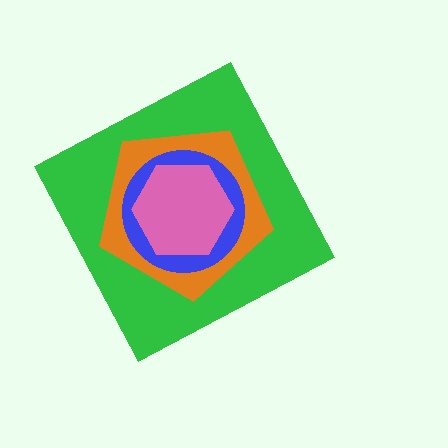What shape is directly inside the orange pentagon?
The blue circle.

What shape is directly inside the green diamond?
The orange pentagon.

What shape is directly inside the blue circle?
The pink hexagon.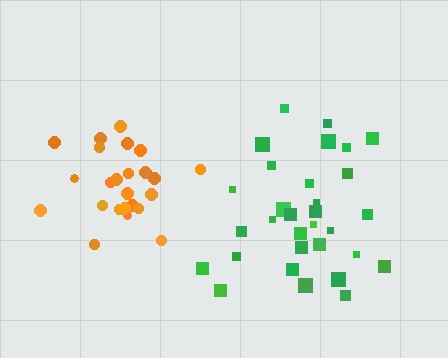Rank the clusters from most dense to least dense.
orange, green.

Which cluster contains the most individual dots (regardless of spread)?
Green (32).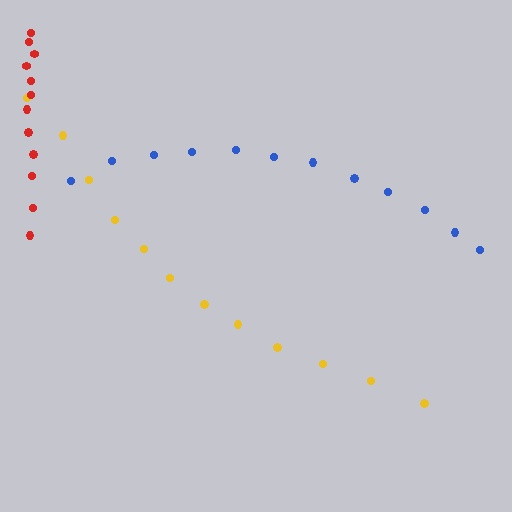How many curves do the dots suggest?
There are 3 distinct paths.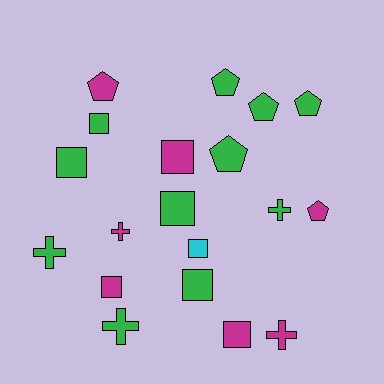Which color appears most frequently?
Green, with 11 objects.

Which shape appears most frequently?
Square, with 8 objects.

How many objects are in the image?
There are 19 objects.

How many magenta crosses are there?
There are 2 magenta crosses.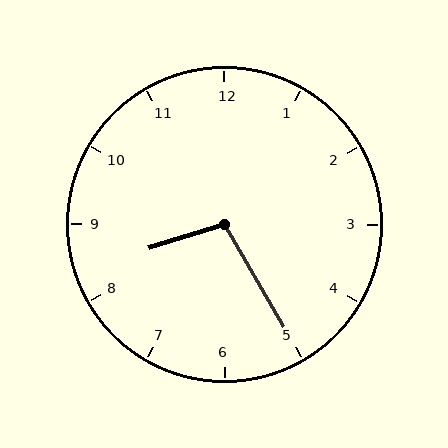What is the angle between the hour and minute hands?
Approximately 102 degrees.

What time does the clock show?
8:25.